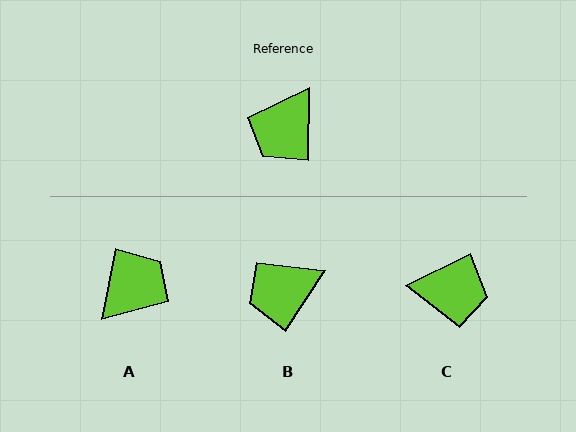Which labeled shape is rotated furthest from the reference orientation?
A, about 170 degrees away.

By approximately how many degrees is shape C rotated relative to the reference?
Approximately 116 degrees counter-clockwise.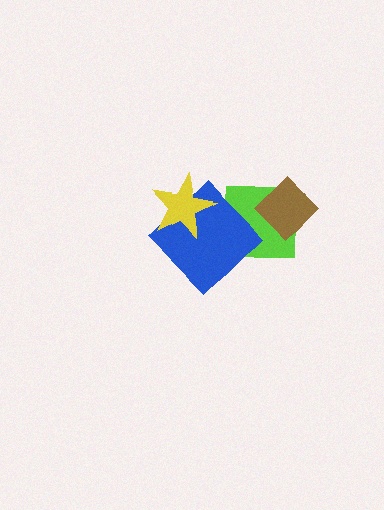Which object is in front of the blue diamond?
The yellow star is in front of the blue diamond.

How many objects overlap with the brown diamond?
1 object overlaps with the brown diamond.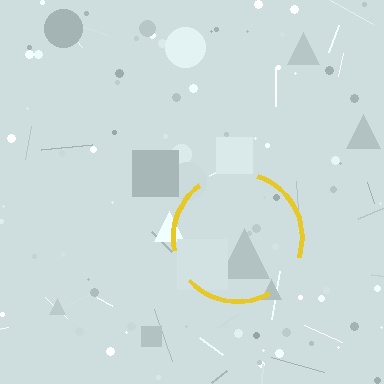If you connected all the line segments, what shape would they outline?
They would outline a circle.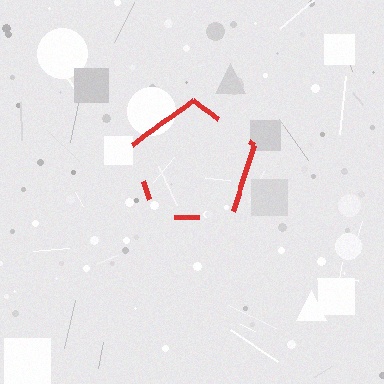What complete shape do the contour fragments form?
The contour fragments form a pentagon.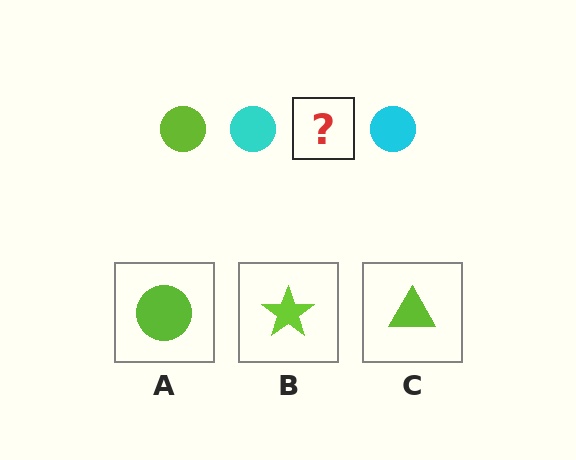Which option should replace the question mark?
Option A.